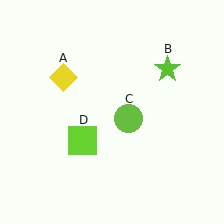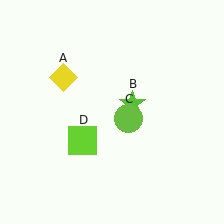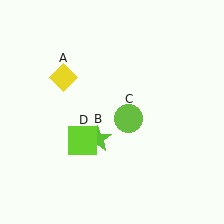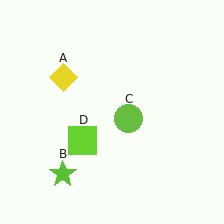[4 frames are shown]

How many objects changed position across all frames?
1 object changed position: lime star (object B).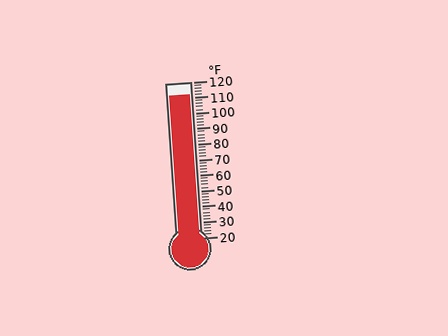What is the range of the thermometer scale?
The thermometer scale ranges from 20°F to 120°F.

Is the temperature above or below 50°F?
The temperature is above 50°F.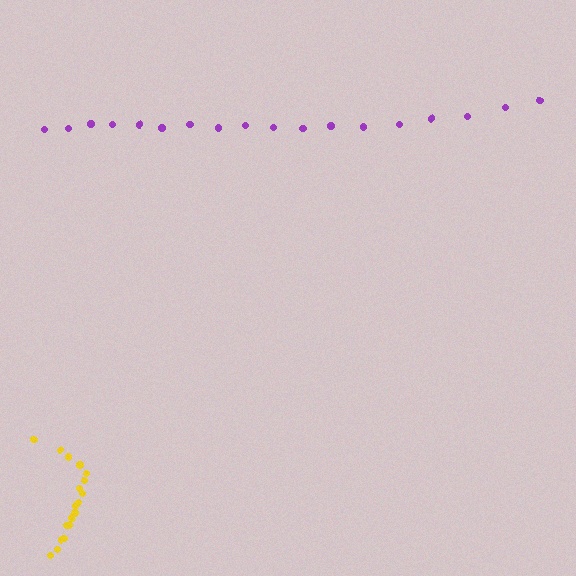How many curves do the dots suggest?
There are 2 distinct paths.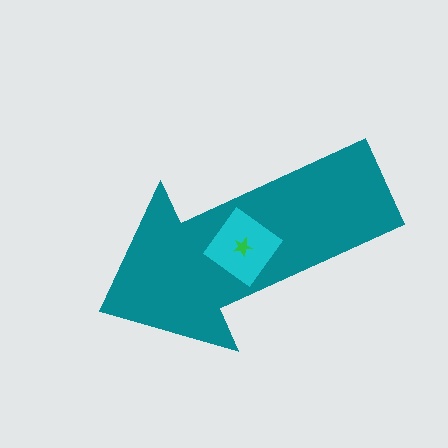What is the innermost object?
The green star.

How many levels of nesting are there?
3.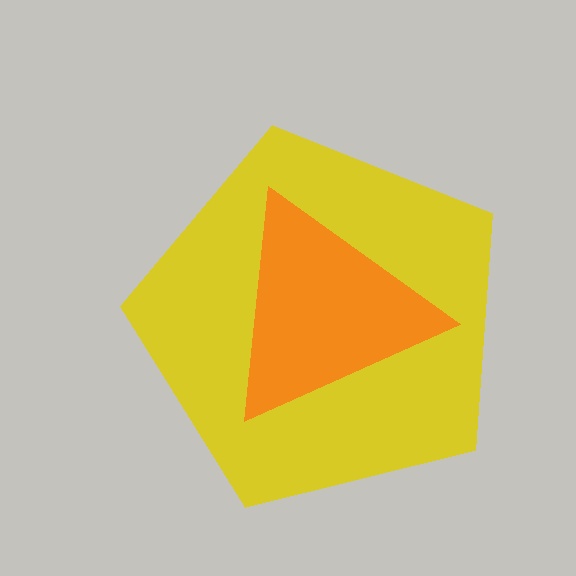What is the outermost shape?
The yellow pentagon.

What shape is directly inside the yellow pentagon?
The orange triangle.